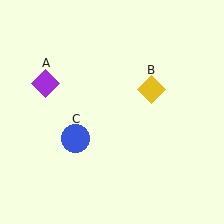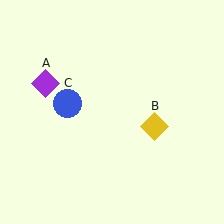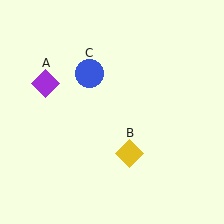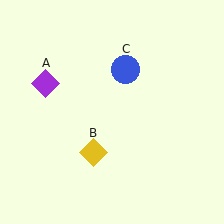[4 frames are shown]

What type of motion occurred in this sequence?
The yellow diamond (object B), blue circle (object C) rotated clockwise around the center of the scene.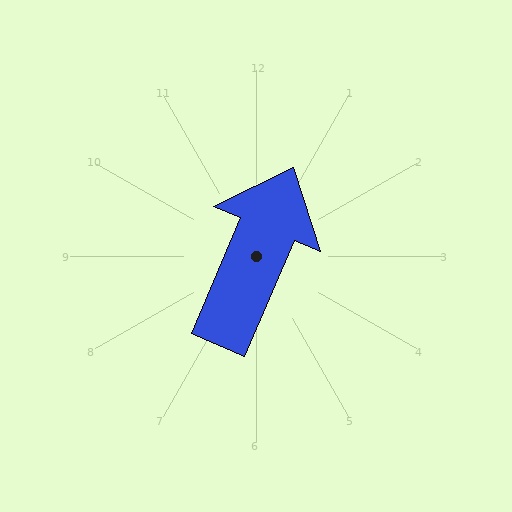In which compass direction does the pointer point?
Northeast.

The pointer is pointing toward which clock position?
Roughly 1 o'clock.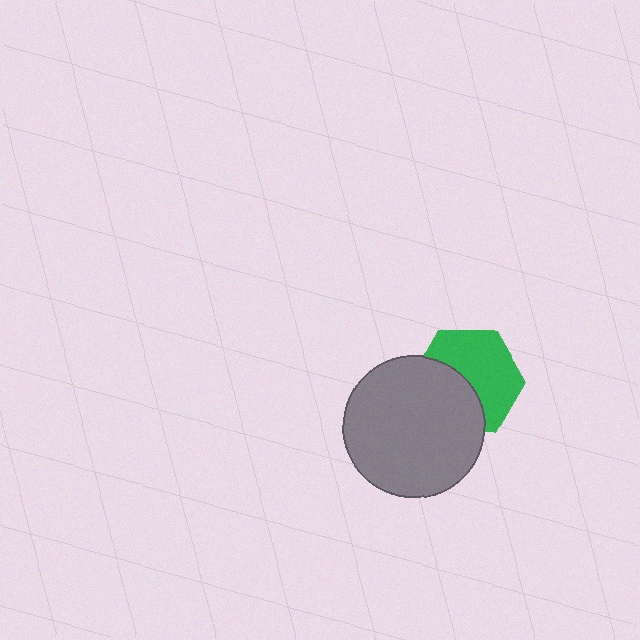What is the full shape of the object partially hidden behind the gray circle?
The partially hidden object is a green hexagon.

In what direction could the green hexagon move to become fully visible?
The green hexagon could move toward the upper-right. That would shift it out from behind the gray circle entirely.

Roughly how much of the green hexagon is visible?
About half of it is visible (roughly 57%).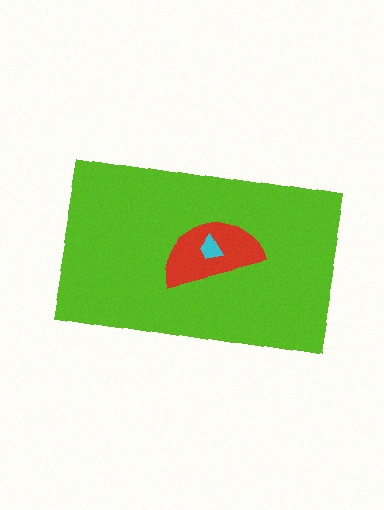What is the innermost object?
The cyan trapezoid.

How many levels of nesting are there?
3.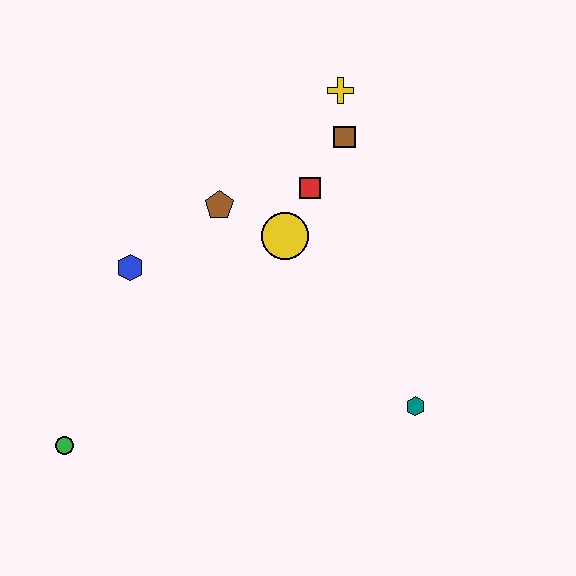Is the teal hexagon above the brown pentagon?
No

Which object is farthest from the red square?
The green circle is farthest from the red square.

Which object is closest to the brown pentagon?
The yellow circle is closest to the brown pentagon.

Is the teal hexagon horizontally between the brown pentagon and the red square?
No